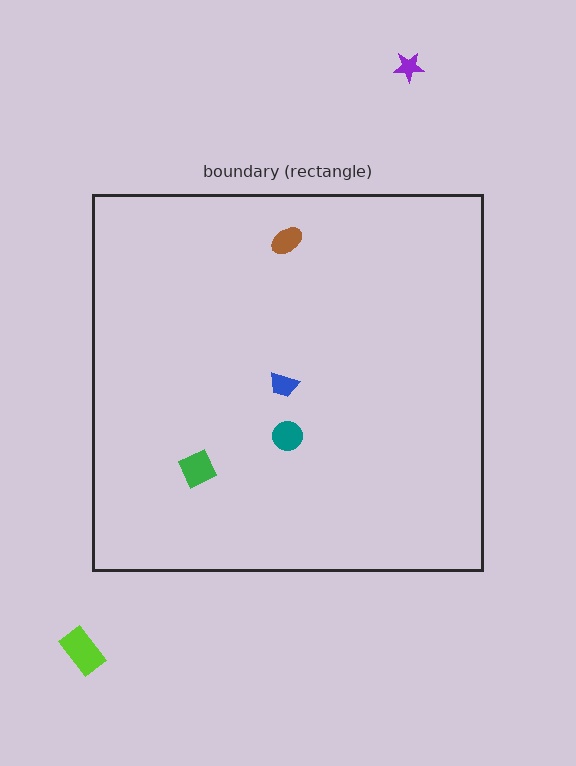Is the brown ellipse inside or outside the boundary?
Inside.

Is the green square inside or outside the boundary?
Inside.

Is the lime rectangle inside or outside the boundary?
Outside.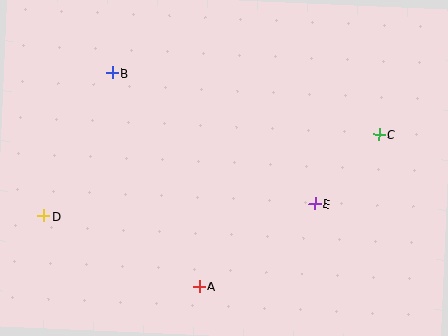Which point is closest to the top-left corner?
Point B is closest to the top-left corner.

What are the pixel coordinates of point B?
Point B is at (112, 73).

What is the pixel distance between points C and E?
The distance between C and E is 95 pixels.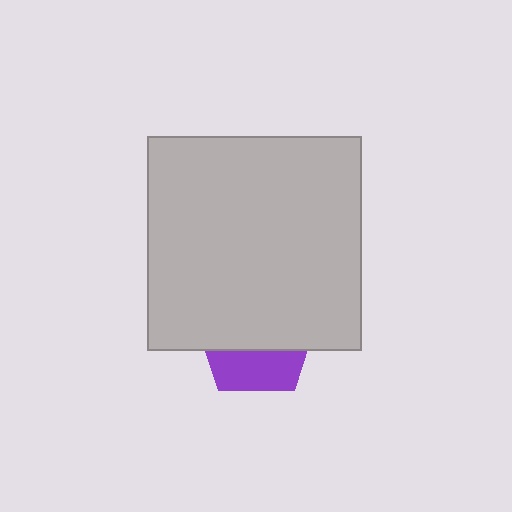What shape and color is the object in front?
The object in front is a light gray square.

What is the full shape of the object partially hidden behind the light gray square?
The partially hidden object is a purple pentagon.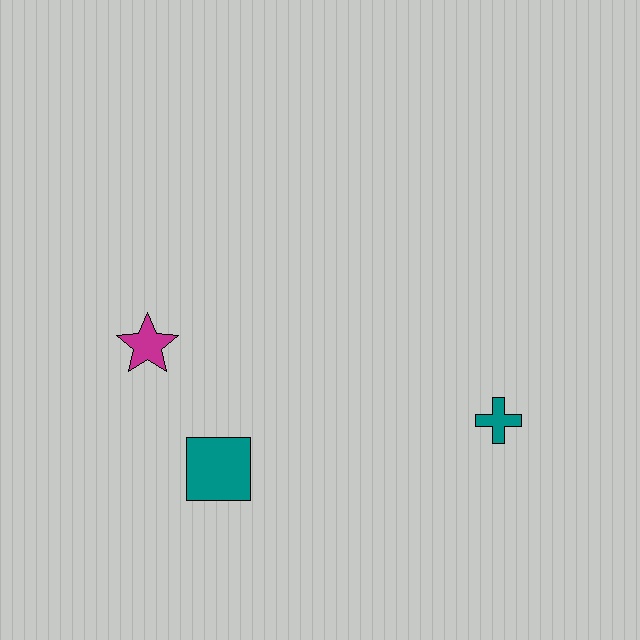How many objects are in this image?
There are 3 objects.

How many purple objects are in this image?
There are no purple objects.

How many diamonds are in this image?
There are no diamonds.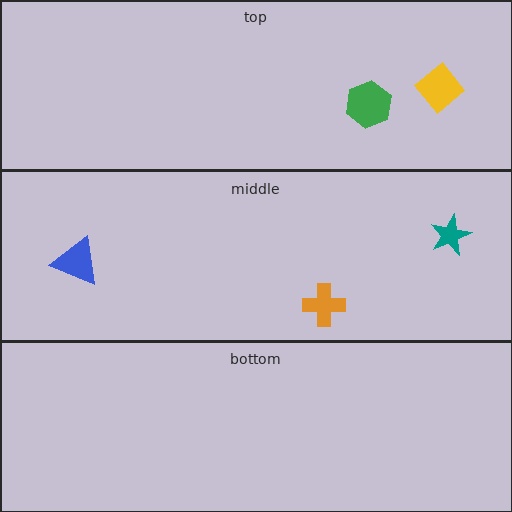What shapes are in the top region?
The yellow diamond, the green hexagon.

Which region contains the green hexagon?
The top region.